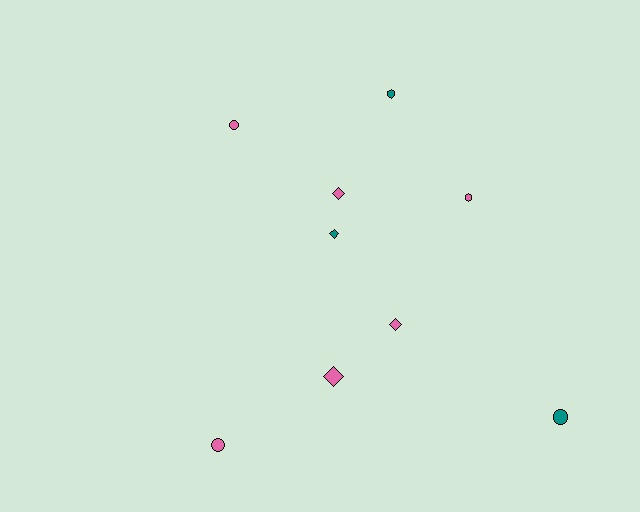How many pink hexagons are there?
There is 1 pink hexagon.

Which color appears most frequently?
Pink, with 6 objects.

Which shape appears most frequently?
Diamond, with 4 objects.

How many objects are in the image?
There are 9 objects.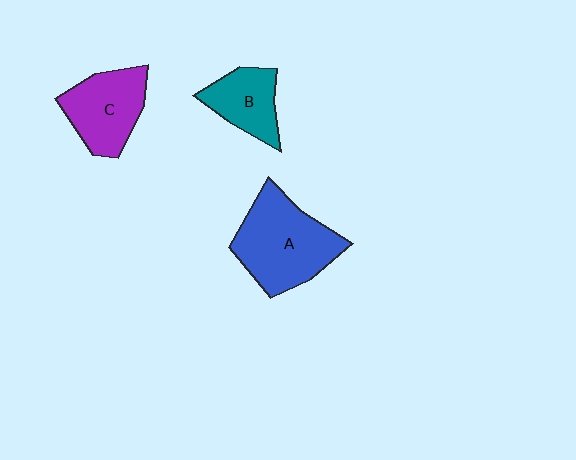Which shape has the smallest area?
Shape B (teal).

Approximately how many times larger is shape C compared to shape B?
Approximately 1.3 times.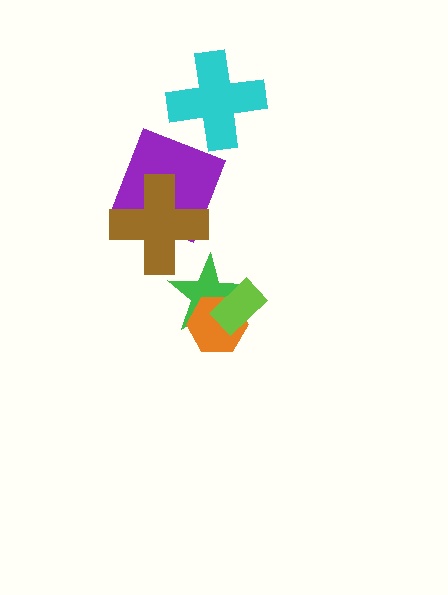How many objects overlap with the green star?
2 objects overlap with the green star.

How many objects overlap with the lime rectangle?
2 objects overlap with the lime rectangle.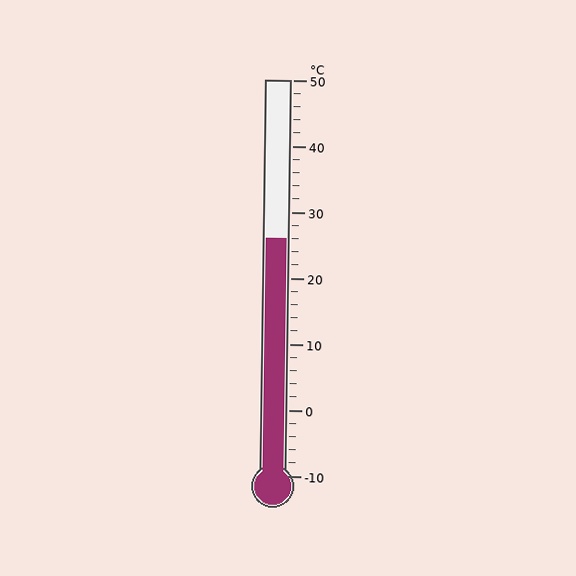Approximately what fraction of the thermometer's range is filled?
The thermometer is filled to approximately 60% of its range.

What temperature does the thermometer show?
The thermometer shows approximately 26°C.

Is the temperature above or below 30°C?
The temperature is below 30°C.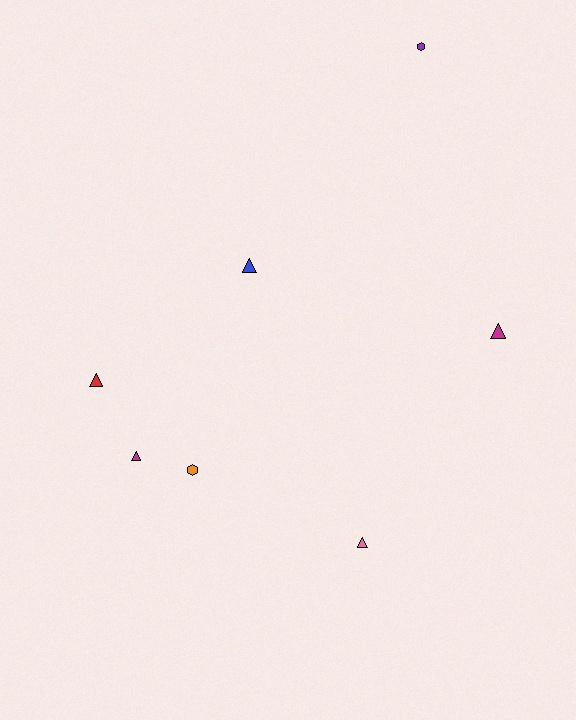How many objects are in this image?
There are 7 objects.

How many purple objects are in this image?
There is 1 purple object.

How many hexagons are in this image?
There are 2 hexagons.